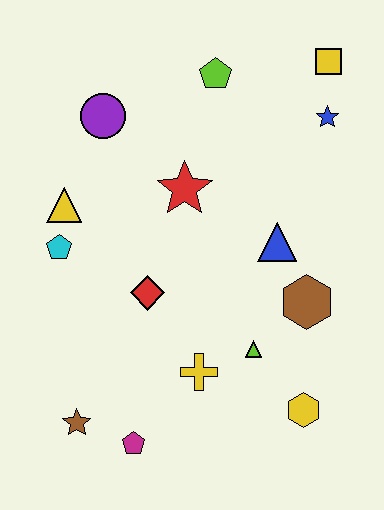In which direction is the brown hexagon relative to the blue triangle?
The brown hexagon is below the blue triangle.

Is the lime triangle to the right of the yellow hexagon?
No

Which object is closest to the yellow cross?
The lime triangle is closest to the yellow cross.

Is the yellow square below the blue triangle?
No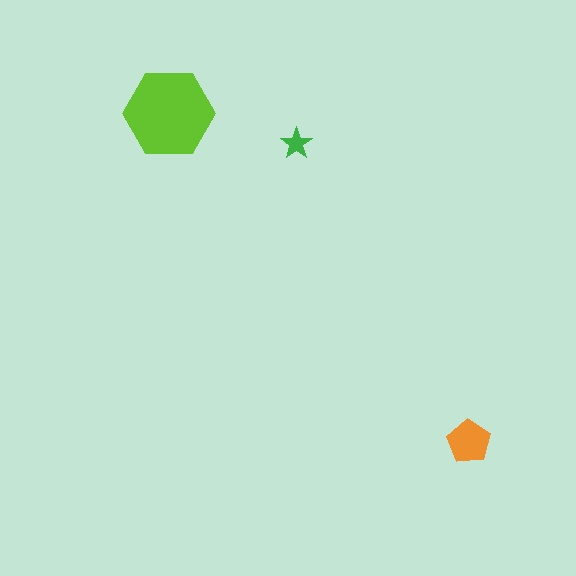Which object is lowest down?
The orange pentagon is bottommost.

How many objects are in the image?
There are 3 objects in the image.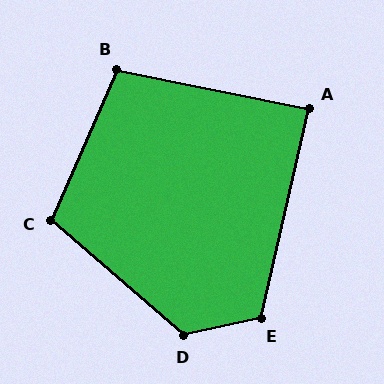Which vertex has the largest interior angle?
D, at approximately 126 degrees.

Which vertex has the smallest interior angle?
A, at approximately 89 degrees.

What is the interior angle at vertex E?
Approximately 116 degrees (obtuse).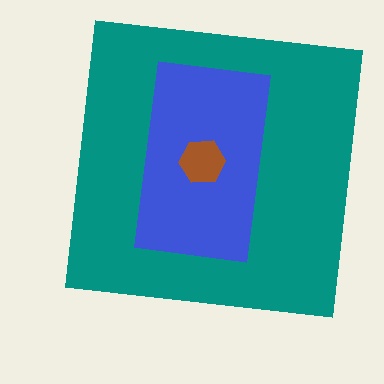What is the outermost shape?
The teal square.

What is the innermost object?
The brown hexagon.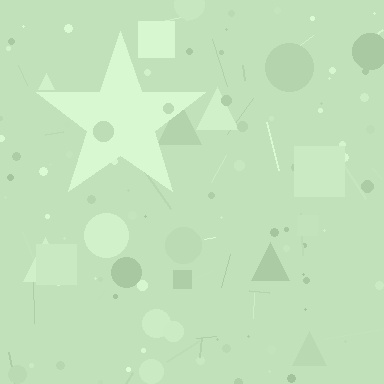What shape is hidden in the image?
A star is hidden in the image.